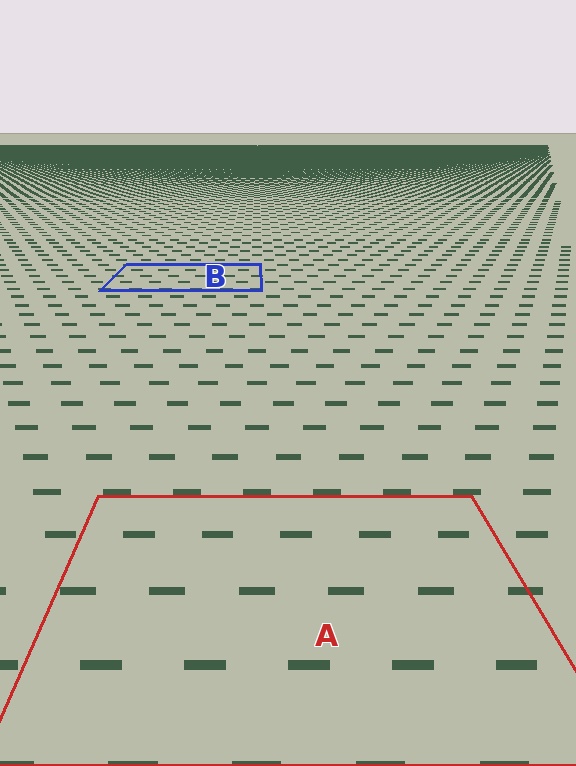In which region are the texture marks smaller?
The texture marks are smaller in region B, because it is farther away.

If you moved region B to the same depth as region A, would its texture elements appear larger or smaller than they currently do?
They would appear larger. At a closer depth, the same texture elements are projected at a bigger on-screen size.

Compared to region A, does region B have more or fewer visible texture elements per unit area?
Region B has more texture elements per unit area — they are packed more densely because it is farther away.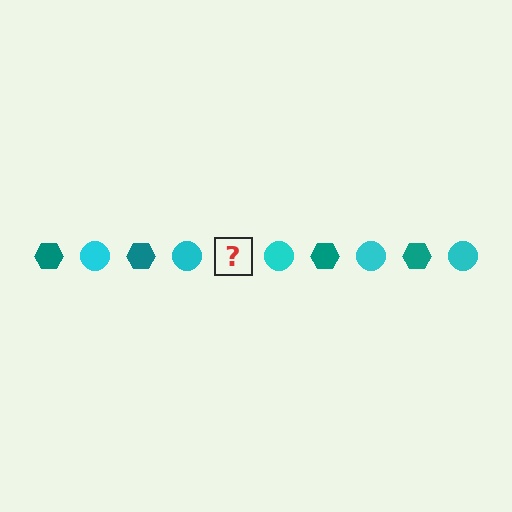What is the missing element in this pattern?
The missing element is a teal hexagon.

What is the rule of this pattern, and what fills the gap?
The rule is that the pattern alternates between teal hexagon and cyan circle. The gap should be filled with a teal hexagon.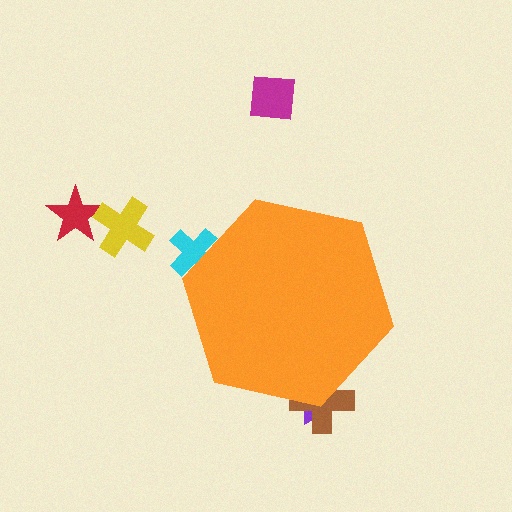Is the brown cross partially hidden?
Yes, the brown cross is partially hidden behind the orange hexagon.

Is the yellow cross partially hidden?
No, the yellow cross is fully visible.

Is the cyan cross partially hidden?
Yes, the cyan cross is partially hidden behind the orange hexagon.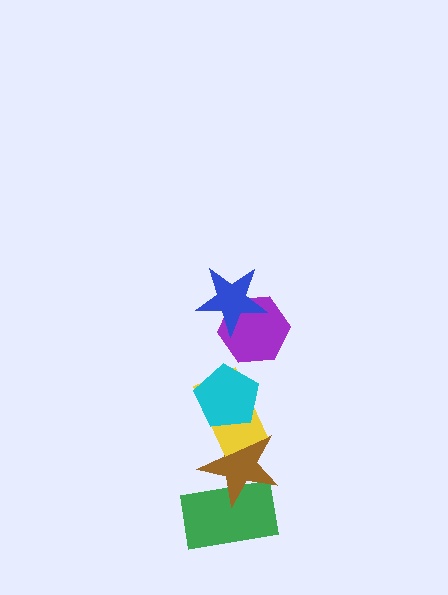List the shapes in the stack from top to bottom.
From top to bottom: the blue star, the purple hexagon, the cyan pentagon, the yellow rectangle, the brown star, the green rectangle.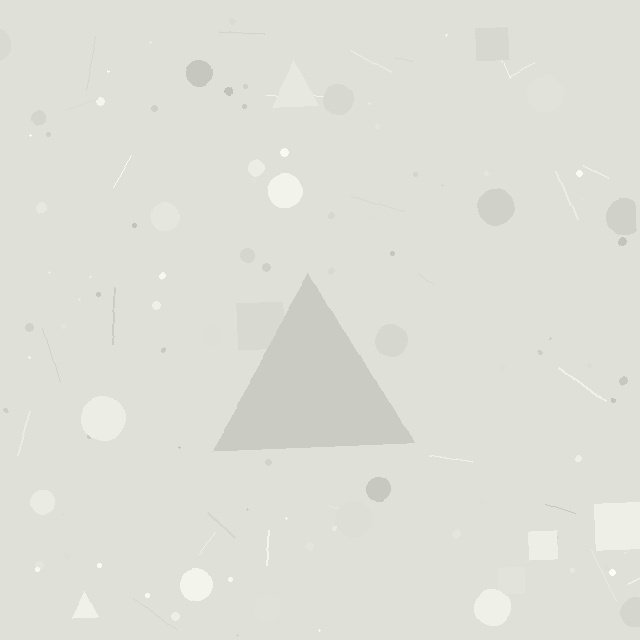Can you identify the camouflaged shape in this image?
The camouflaged shape is a triangle.